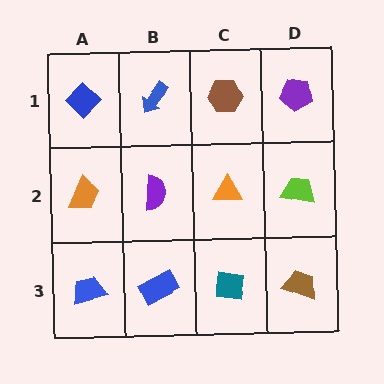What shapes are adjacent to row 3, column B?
A purple semicircle (row 2, column B), a blue trapezoid (row 3, column A), a teal square (row 3, column C).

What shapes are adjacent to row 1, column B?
A purple semicircle (row 2, column B), a blue diamond (row 1, column A), a brown hexagon (row 1, column C).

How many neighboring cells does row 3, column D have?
2.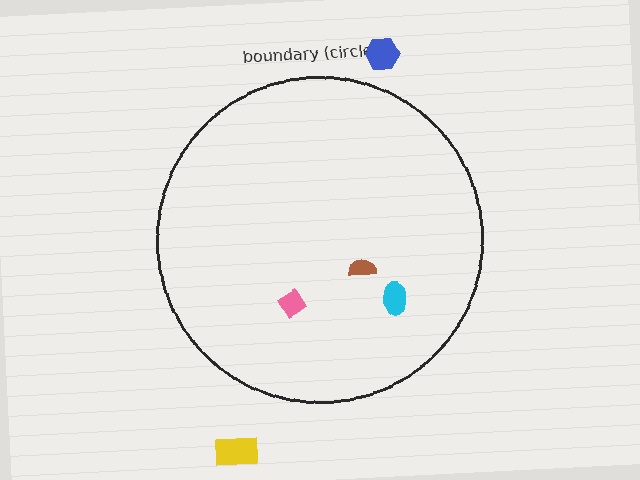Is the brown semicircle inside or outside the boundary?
Inside.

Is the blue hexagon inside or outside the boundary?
Outside.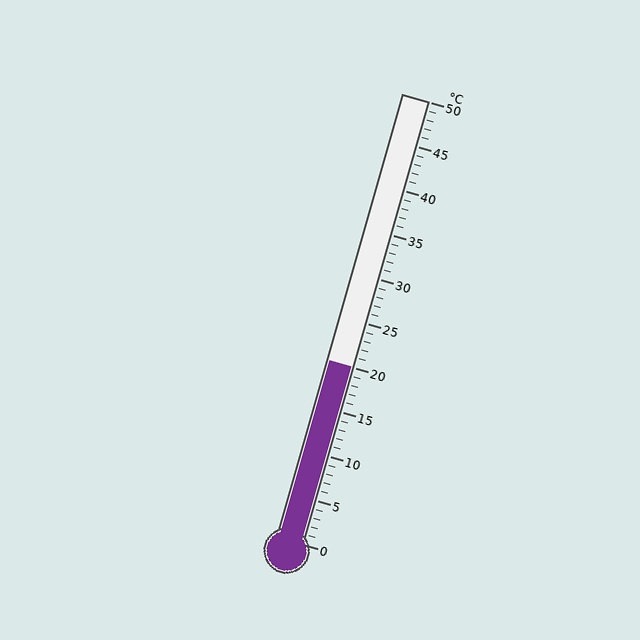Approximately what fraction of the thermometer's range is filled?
The thermometer is filled to approximately 40% of its range.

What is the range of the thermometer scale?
The thermometer scale ranges from 0°C to 50°C.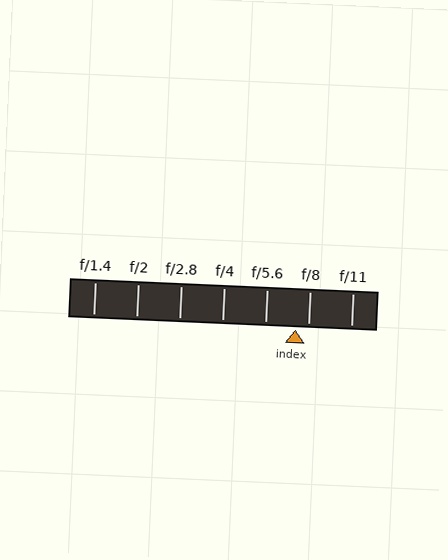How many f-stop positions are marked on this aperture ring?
There are 7 f-stop positions marked.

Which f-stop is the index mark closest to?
The index mark is closest to f/8.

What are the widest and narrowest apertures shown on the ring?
The widest aperture shown is f/1.4 and the narrowest is f/11.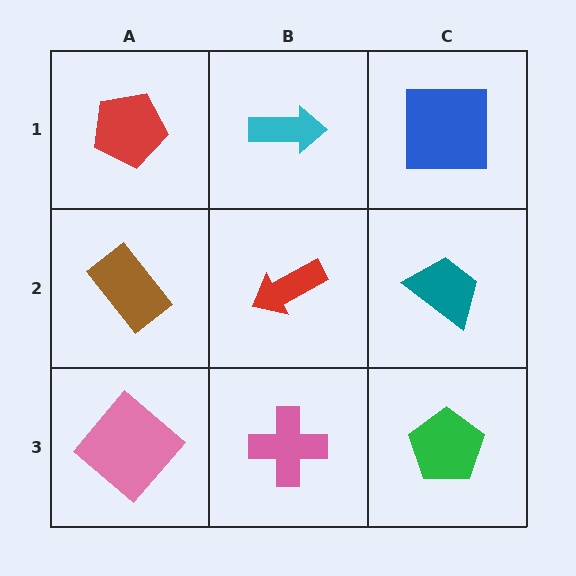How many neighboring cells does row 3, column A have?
2.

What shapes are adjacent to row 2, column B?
A cyan arrow (row 1, column B), a pink cross (row 3, column B), a brown rectangle (row 2, column A), a teal trapezoid (row 2, column C).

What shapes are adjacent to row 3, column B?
A red arrow (row 2, column B), a pink diamond (row 3, column A), a green pentagon (row 3, column C).